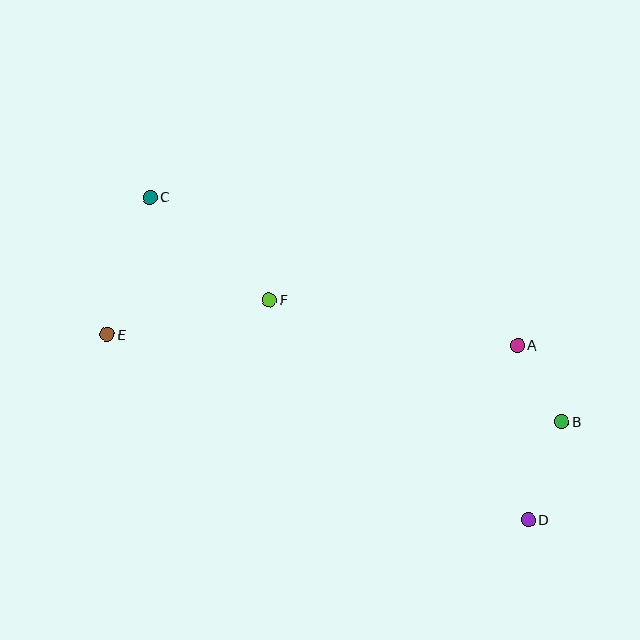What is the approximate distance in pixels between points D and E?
The distance between D and E is approximately 460 pixels.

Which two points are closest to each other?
Points A and B are closest to each other.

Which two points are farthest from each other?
Points C and D are farthest from each other.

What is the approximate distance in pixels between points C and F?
The distance between C and F is approximately 158 pixels.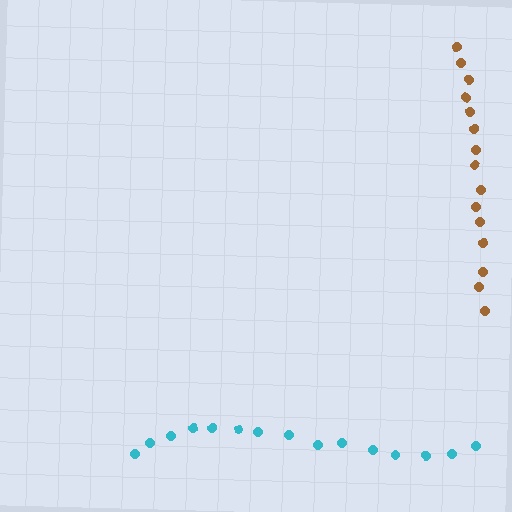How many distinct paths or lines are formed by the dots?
There are 2 distinct paths.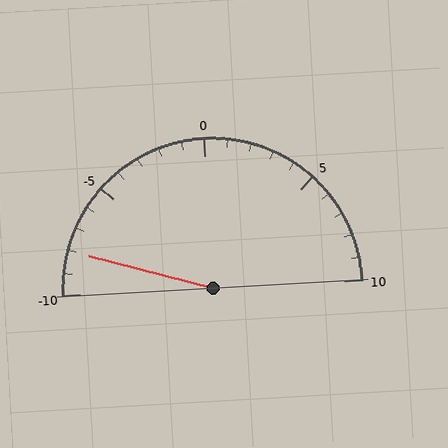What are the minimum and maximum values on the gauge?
The gauge ranges from -10 to 10.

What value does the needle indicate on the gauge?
The needle indicates approximately -8.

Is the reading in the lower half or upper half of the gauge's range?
The reading is in the lower half of the range (-10 to 10).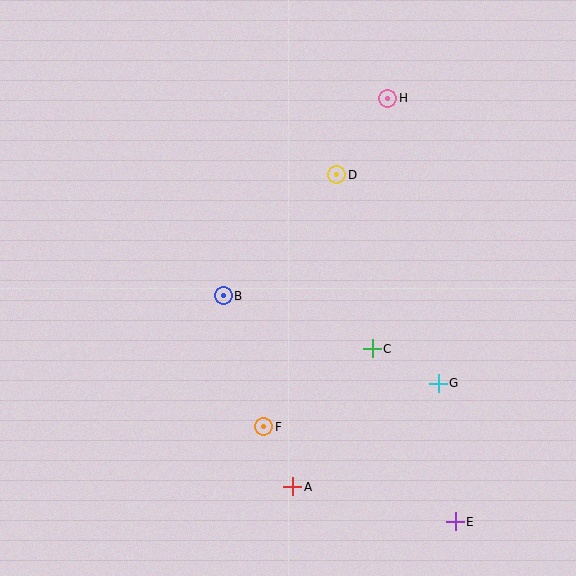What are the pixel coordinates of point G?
Point G is at (438, 383).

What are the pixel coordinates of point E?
Point E is at (455, 522).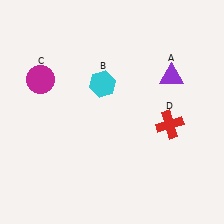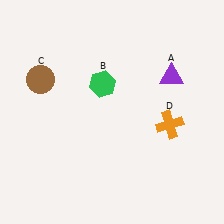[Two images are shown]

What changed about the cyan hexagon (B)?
In Image 1, B is cyan. In Image 2, it changed to green.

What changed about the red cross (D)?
In Image 1, D is red. In Image 2, it changed to orange.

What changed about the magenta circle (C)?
In Image 1, C is magenta. In Image 2, it changed to brown.